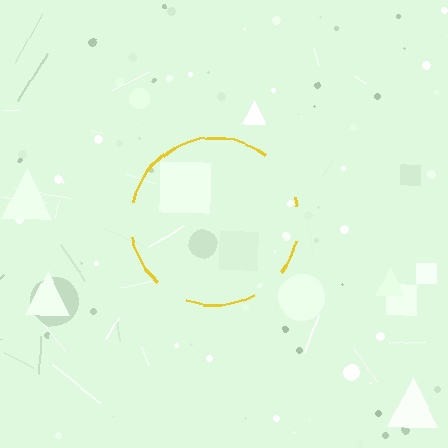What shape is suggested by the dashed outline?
The dashed outline suggests a circle.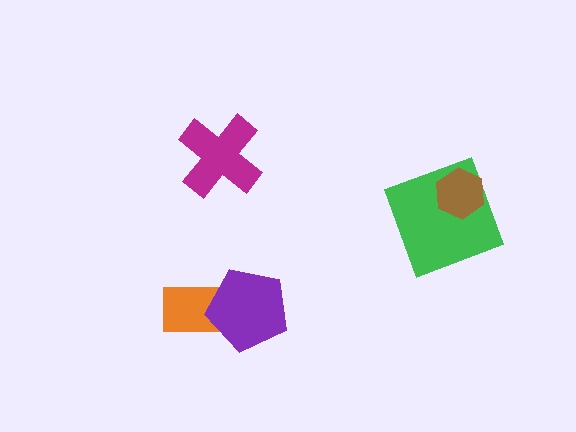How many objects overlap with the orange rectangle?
1 object overlaps with the orange rectangle.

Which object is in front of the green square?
The brown hexagon is in front of the green square.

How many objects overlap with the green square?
1 object overlaps with the green square.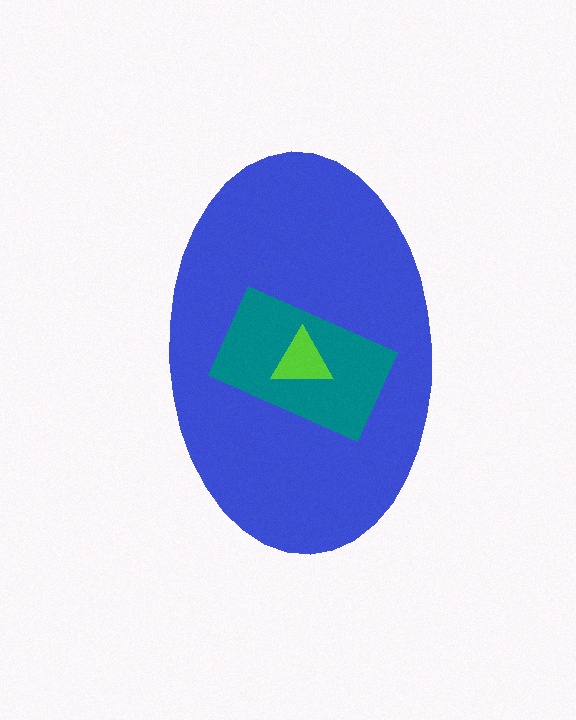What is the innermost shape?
The lime triangle.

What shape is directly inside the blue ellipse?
The teal rectangle.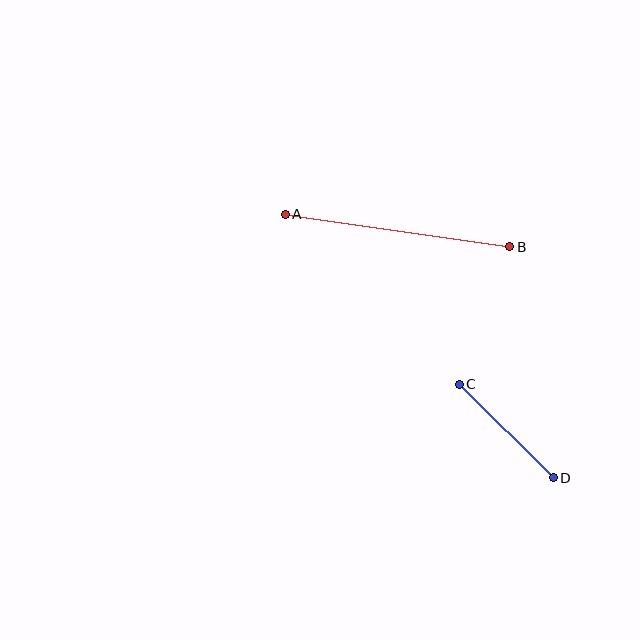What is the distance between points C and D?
The distance is approximately 133 pixels.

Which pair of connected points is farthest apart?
Points A and B are farthest apart.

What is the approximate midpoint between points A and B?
The midpoint is at approximately (397, 231) pixels.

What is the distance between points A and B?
The distance is approximately 227 pixels.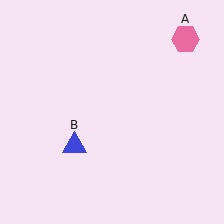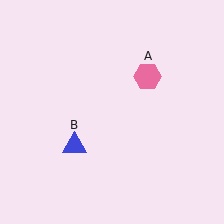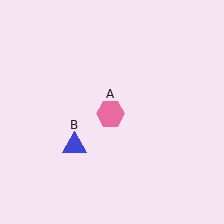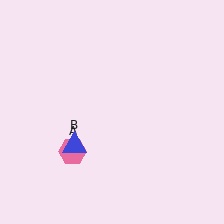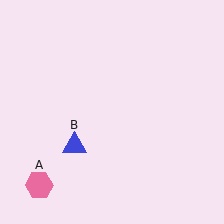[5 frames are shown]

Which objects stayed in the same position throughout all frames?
Blue triangle (object B) remained stationary.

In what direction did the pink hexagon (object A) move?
The pink hexagon (object A) moved down and to the left.